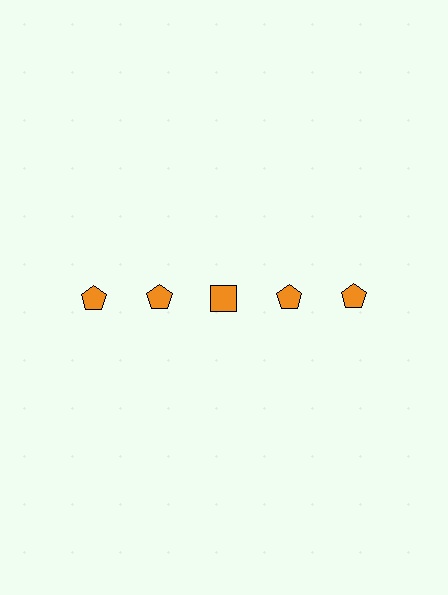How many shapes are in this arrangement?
There are 5 shapes arranged in a grid pattern.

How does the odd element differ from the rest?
It has a different shape: square instead of pentagon.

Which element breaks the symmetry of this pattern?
The orange square in the top row, center column breaks the symmetry. All other shapes are orange pentagons.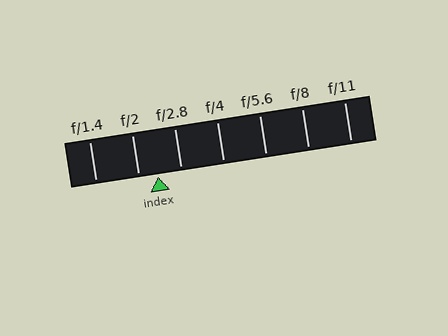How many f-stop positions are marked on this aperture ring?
There are 7 f-stop positions marked.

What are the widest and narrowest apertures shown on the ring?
The widest aperture shown is f/1.4 and the narrowest is f/11.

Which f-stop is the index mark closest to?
The index mark is closest to f/2.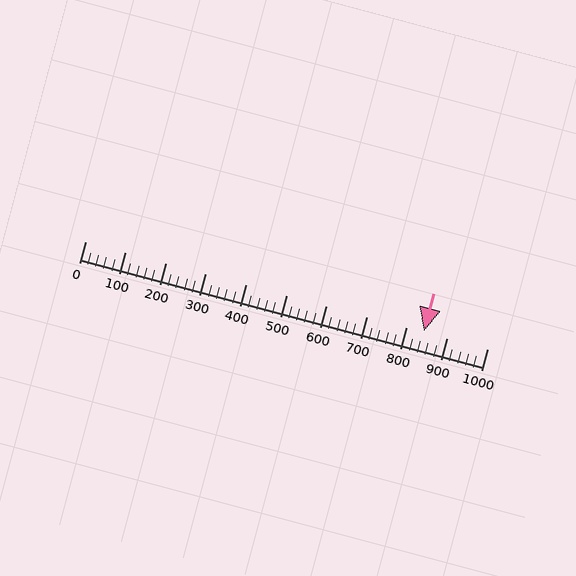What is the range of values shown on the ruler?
The ruler shows values from 0 to 1000.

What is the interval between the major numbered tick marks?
The major tick marks are spaced 100 units apart.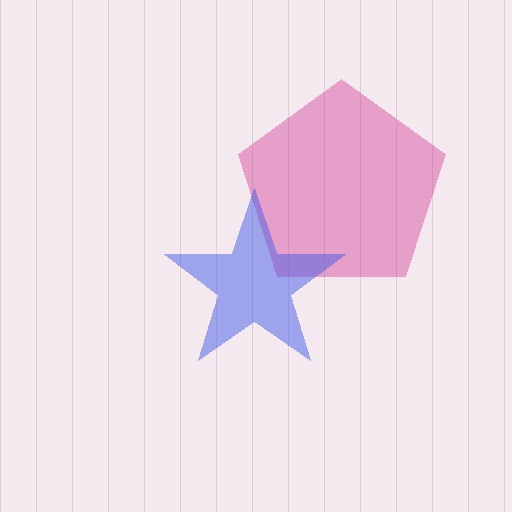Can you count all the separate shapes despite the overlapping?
Yes, there are 2 separate shapes.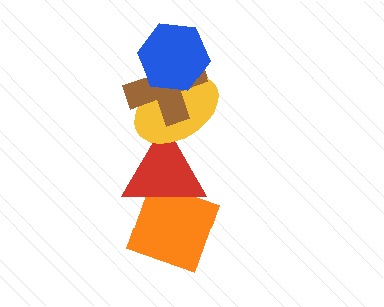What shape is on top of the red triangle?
The yellow ellipse is on top of the red triangle.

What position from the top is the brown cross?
The brown cross is 2nd from the top.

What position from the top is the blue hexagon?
The blue hexagon is 1st from the top.